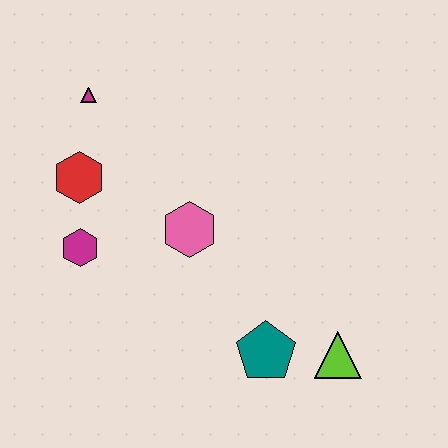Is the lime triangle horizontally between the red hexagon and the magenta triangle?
No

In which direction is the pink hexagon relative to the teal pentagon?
The pink hexagon is above the teal pentagon.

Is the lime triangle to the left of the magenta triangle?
No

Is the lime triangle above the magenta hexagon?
No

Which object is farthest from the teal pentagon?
The magenta triangle is farthest from the teal pentagon.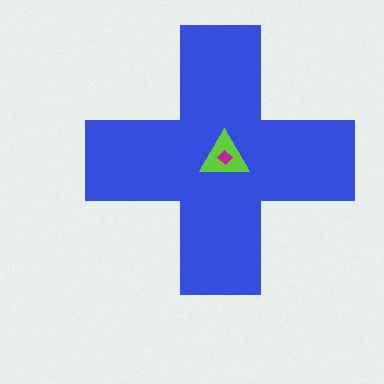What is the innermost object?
The magenta diamond.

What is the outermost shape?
The blue cross.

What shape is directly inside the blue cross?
The lime triangle.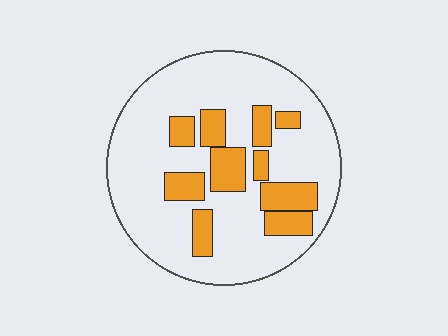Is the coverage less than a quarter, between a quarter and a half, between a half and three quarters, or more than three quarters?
Less than a quarter.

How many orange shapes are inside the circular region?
10.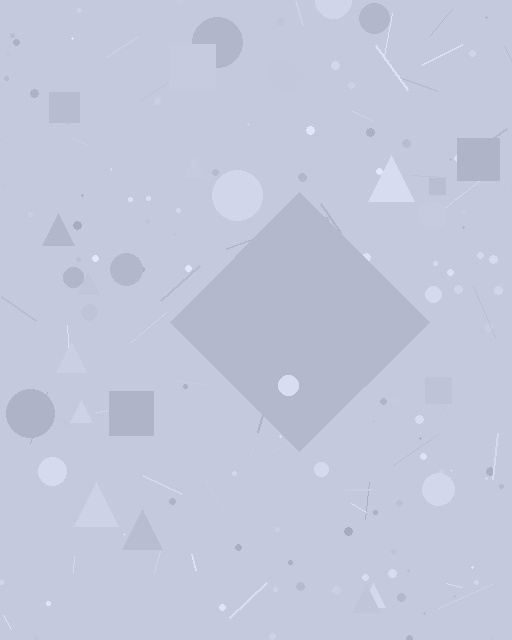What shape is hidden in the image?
A diamond is hidden in the image.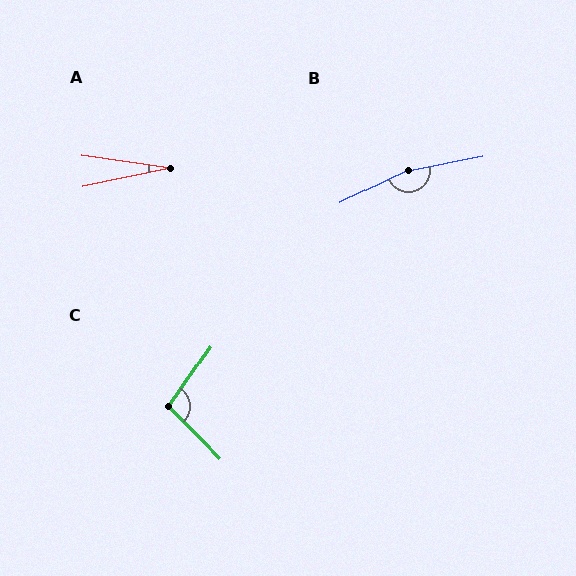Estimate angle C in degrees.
Approximately 100 degrees.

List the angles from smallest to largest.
A (20°), C (100°), B (165°).